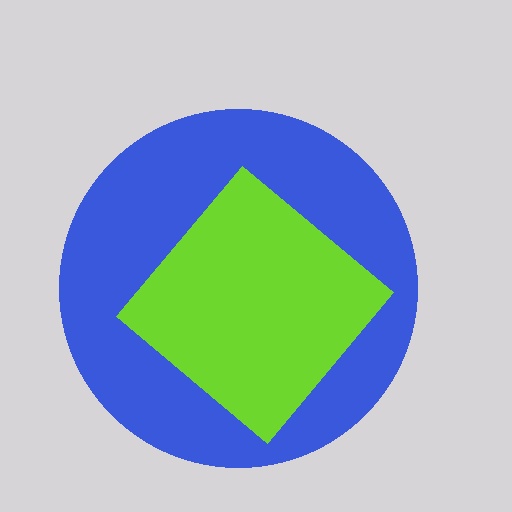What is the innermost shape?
The lime diamond.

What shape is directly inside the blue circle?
The lime diamond.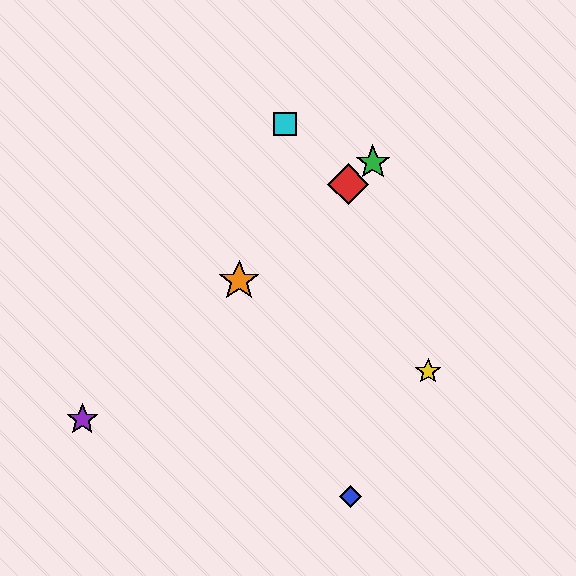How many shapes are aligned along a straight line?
4 shapes (the red diamond, the green star, the purple star, the orange star) are aligned along a straight line.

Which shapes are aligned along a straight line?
The red diamond, the green star, the purple star, the orange star are aligned along a straight line.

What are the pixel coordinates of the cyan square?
The cyan square is at (285, 124).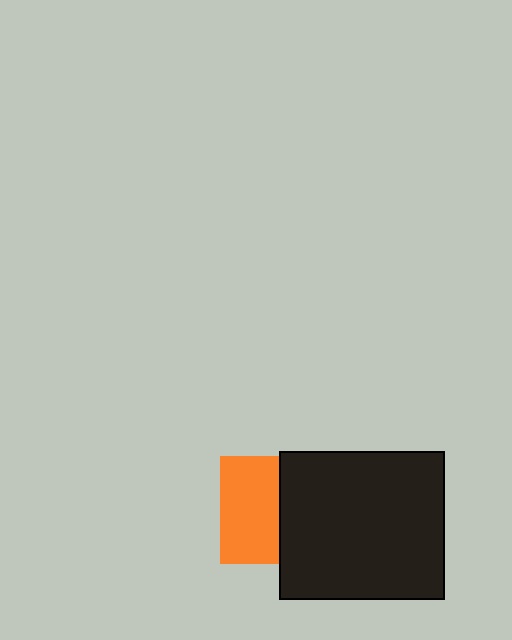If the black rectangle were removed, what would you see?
You would see the complete orange square.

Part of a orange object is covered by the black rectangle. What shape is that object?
It is a square.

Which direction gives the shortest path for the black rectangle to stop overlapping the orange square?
Moving right gives the shortest separation.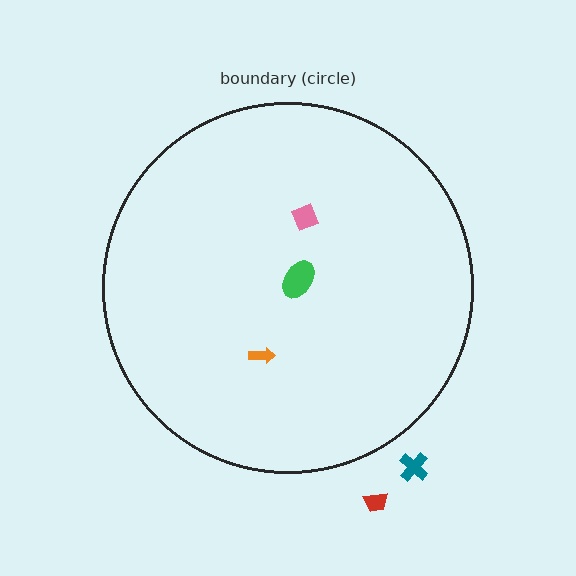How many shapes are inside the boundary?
3 inside, 2 outside.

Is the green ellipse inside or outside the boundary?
Inside.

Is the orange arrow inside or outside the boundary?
Inside.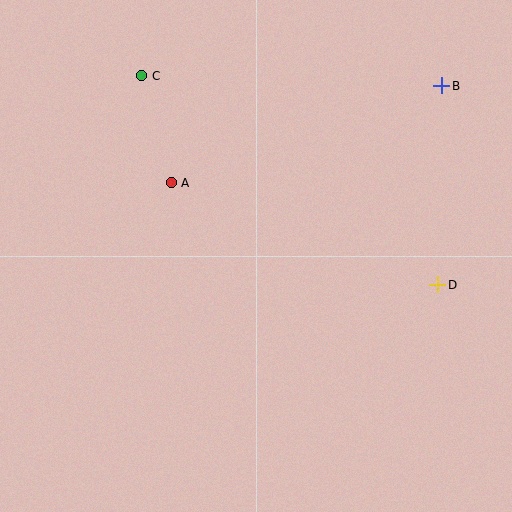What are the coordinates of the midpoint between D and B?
The midpoint between D and B is at (440, 185).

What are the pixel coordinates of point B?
Point B is at (442, 86).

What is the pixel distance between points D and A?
The distance between D and A is 285 pixels.